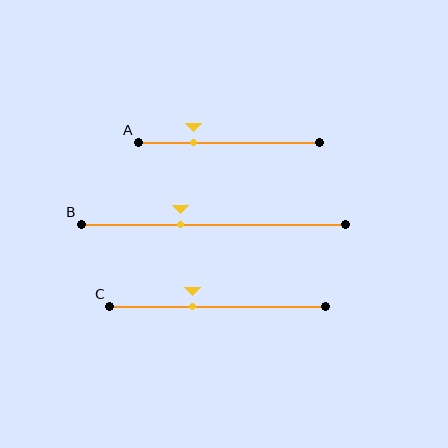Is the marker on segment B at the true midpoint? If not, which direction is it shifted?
No, the marker on segment B is shifted to the left by about 13% of the segment length.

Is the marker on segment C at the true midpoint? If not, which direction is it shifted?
No, the marker on segment C is shifted to the left by about 11% of the segment length.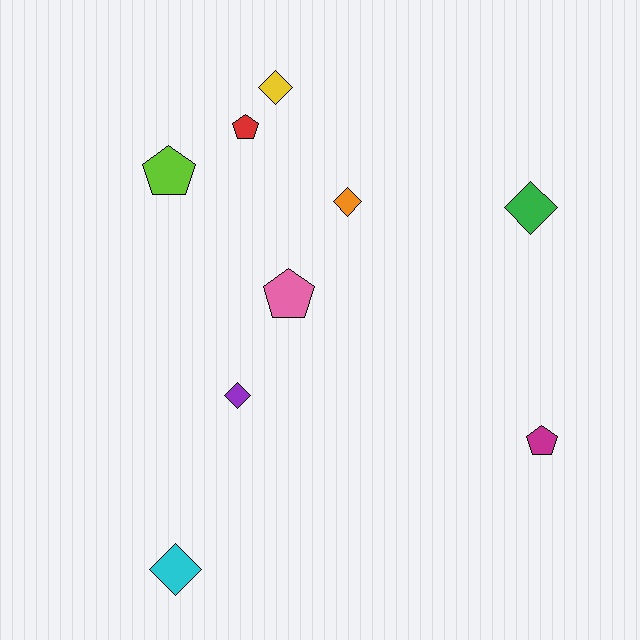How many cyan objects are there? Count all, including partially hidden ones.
There is 1 cyan object.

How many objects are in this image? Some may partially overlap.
There are 9 objects.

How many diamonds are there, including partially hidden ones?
There are 5 diamonds.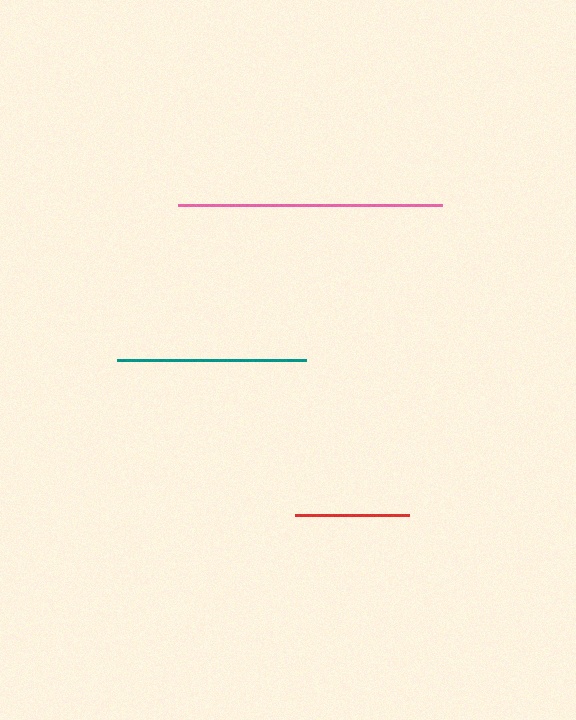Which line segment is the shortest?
The red line is the shortest at approximately 114 pixels.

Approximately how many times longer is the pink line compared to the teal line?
The pink line is approximately 1.4 times the length of the teal line.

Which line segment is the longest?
The pink line is the longest at approximately 263 pixels.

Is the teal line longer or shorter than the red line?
The teal line is longer than the red line.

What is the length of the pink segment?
The pink segment is approximately 263 pixels long.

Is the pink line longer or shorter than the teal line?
The pink line is longer than the teal line.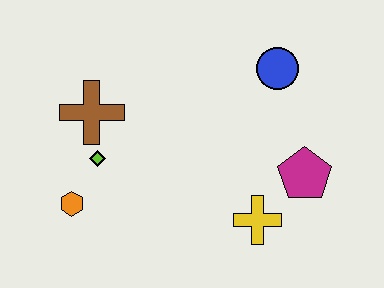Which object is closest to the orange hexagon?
The lime diamond is closest to the orange hexagon.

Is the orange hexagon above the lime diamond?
No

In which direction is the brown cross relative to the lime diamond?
The brown cross is above the lime diamond.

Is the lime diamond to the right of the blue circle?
No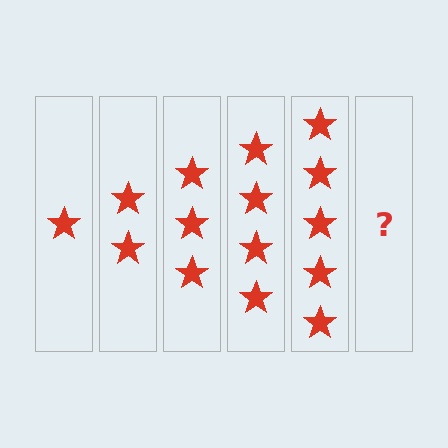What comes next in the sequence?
The next element should be 6 stars.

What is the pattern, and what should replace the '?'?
The pattern is that each step adds one more star. The '?' should be 6 stars.